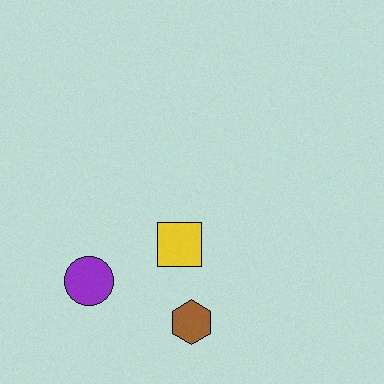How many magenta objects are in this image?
There are no magenta objects.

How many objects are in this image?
There are 3 objects.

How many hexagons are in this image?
There is 1 hexagon.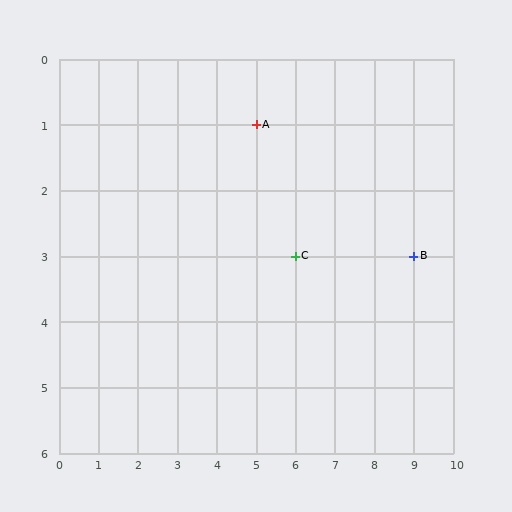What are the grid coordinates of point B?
Point B is at grid coordinates (9, 3).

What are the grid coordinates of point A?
Point A is at grid coordinates (5, 1).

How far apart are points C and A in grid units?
Points C and A are 1 column and 2 rows apart (about 2.2 grid units diagonally).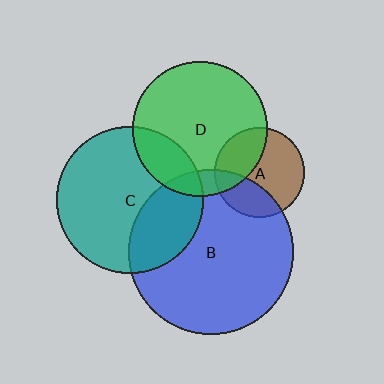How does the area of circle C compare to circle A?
Approximately 2.7 times.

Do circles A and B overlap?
Yes.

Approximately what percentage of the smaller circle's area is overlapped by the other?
Approximately 30%.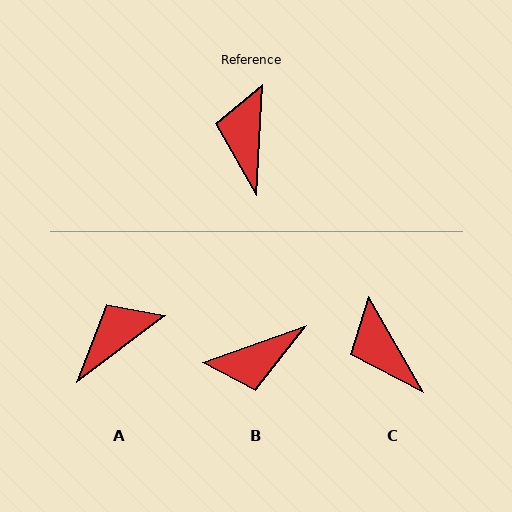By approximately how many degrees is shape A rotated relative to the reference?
Approximately 50 degrees clockwise.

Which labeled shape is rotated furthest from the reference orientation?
B, about 113 degrees away.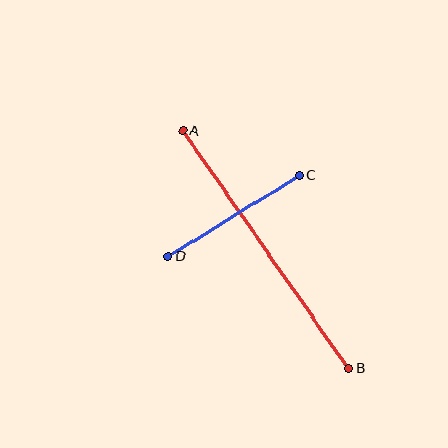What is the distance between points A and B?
The distance is approximately 290 pixels.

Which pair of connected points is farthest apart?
Points A and B are farthest apart.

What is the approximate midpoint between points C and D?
The midpoint is at approximately (234, 216) pixels.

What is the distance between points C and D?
The distance is approximately 154 pixels.